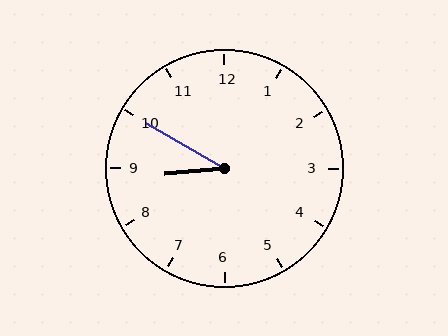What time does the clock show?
8:50.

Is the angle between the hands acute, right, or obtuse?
It is acute.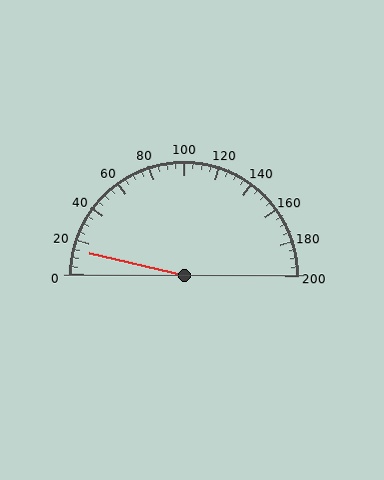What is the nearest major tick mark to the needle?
The nearest major tick mark is 20.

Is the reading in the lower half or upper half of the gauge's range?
The reading is in the lower half of the range (0 to 200).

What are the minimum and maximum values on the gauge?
The gauge ranges from 0 to 200.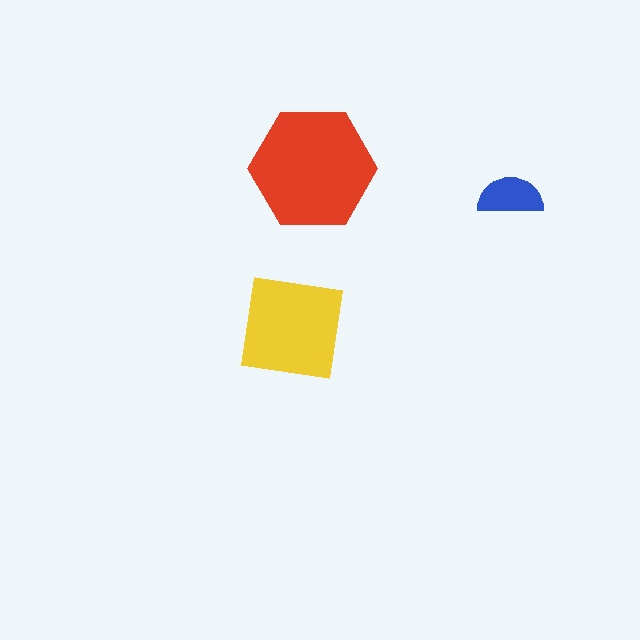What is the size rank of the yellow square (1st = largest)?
2nd.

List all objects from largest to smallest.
The red hexagon, the yellow square, the blue semicircle.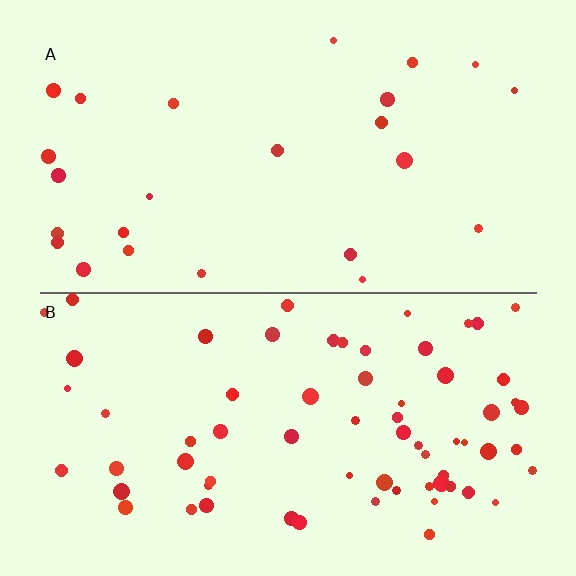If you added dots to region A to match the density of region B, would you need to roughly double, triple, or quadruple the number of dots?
Approximately triple.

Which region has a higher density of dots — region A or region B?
B (the bottom).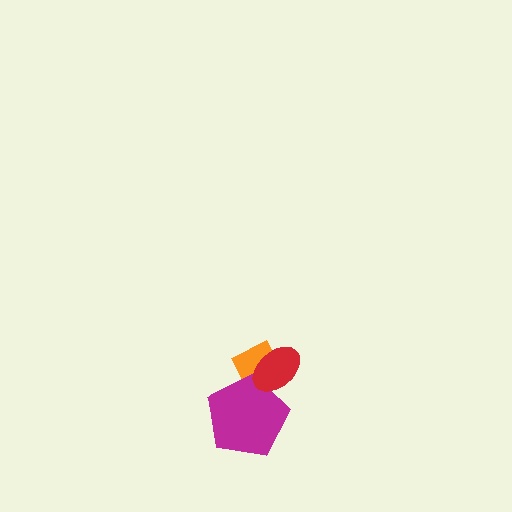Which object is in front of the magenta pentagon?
The red ellipse is in front of the magenta pentagon.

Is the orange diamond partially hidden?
Yes, it is partially covered by another shape.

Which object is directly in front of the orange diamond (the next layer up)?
The magenta pentagon is directly in front of the orange diamond.